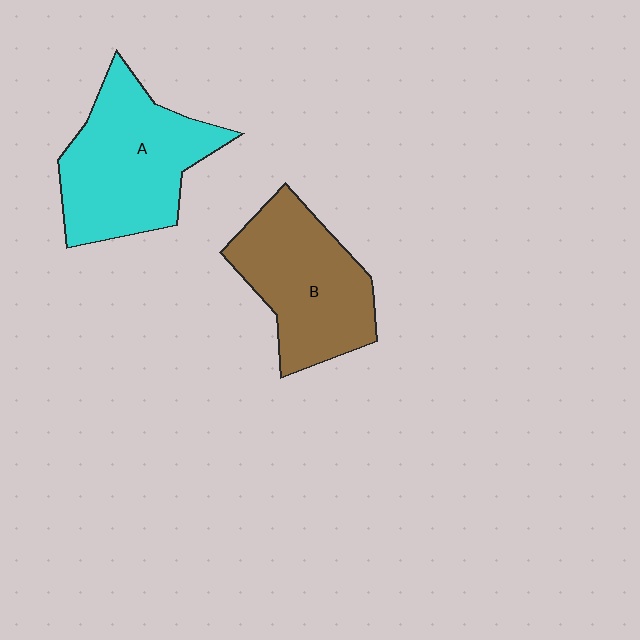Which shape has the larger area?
Shape A (cyan).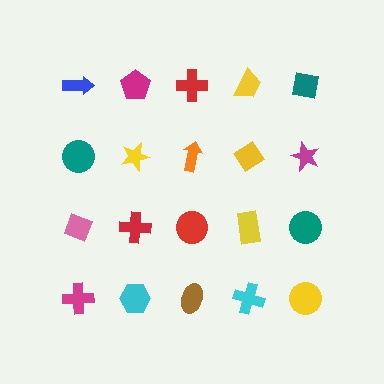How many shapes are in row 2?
5 shapes.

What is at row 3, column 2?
A red cross.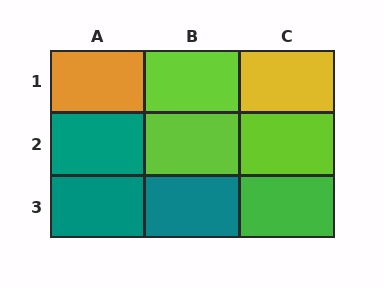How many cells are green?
1 cell is green.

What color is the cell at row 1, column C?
Yellow.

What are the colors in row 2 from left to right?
Teal, lime, lime.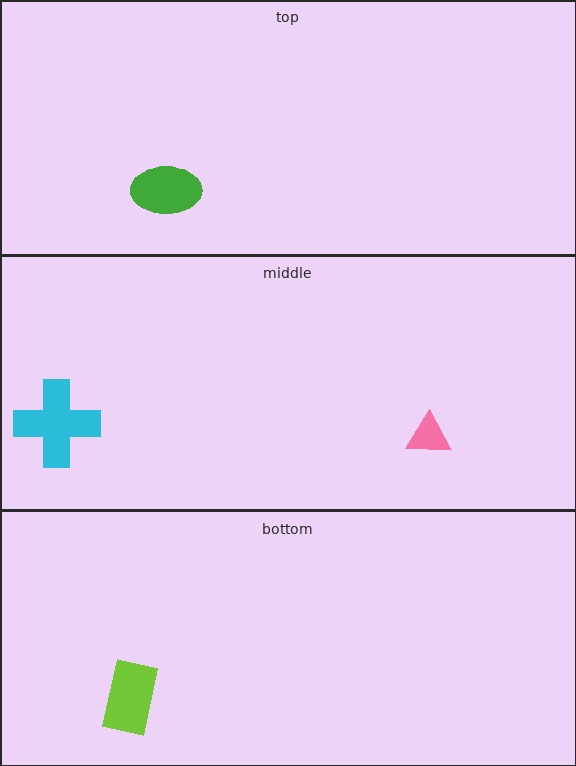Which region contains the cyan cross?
The middle region.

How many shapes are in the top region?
1.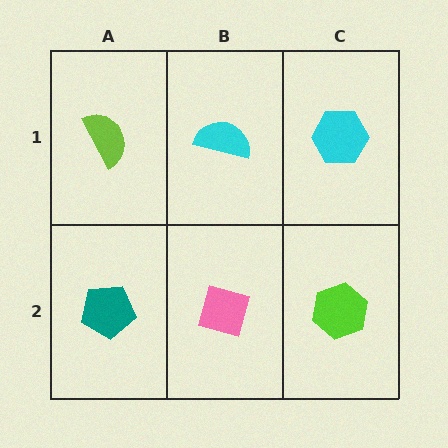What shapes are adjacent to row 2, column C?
A cyan hexagon (row 1, column C), a pink square (row 2, column B).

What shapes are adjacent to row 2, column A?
A lime semicircle (row 1, column A), a pink square (row 2, column B).